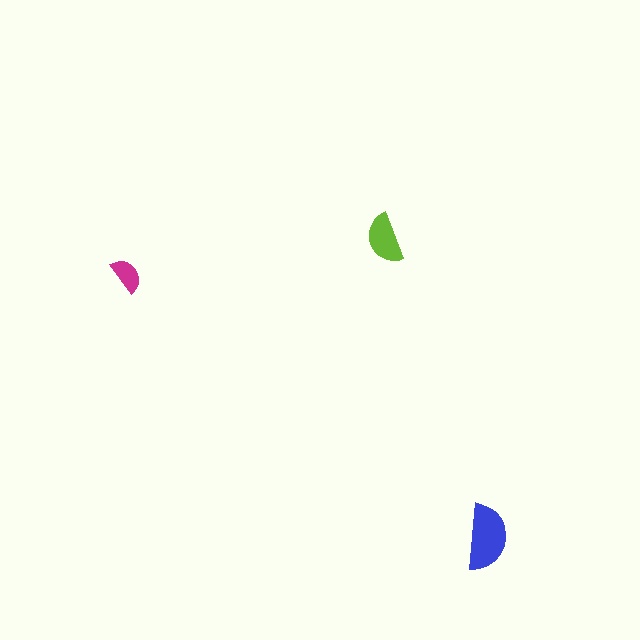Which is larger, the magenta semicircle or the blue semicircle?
The blue one.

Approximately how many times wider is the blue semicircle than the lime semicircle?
About 1.5 times wider.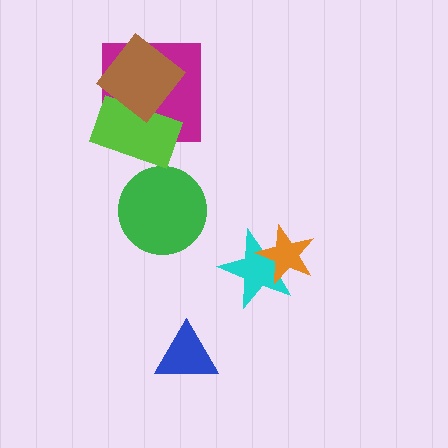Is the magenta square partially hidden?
Yes, it is partially covered by another shape.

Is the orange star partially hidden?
No, no other shape covers it.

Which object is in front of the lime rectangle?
The brown diamond is in front of the lime rectangle.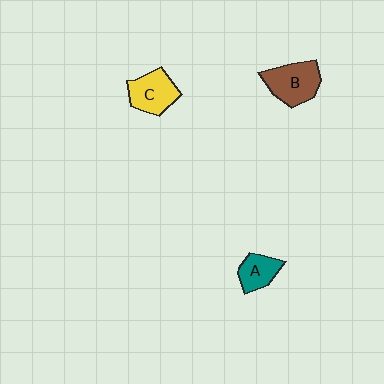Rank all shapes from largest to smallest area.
From largest to smallest: B (brown), C (yellow), A (teal).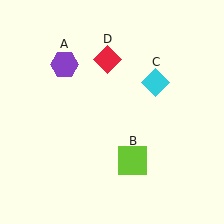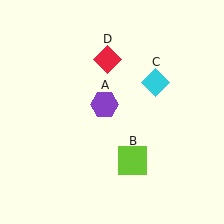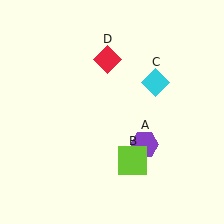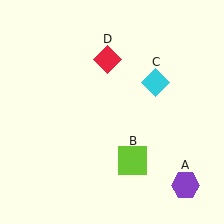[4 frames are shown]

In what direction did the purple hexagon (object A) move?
The purple hexagon (object A) moved down and to the right.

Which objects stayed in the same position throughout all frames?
Lime square (object B) and cyan diamond (object C) and red diamond (object D) remained stationary.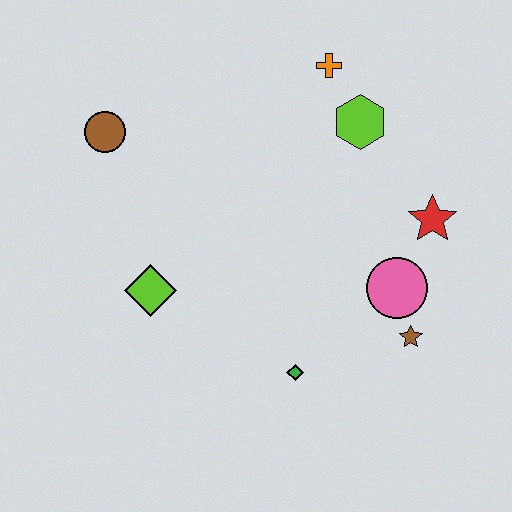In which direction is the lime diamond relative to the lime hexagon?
The lime diamond is to the left of the lime hexagon.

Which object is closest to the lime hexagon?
The orange cross is closest to the lime hexagon.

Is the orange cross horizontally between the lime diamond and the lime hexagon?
Yes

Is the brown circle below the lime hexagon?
Yes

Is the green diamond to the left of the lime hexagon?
Yes